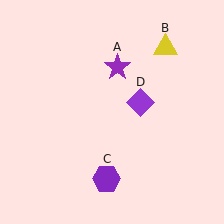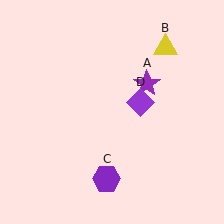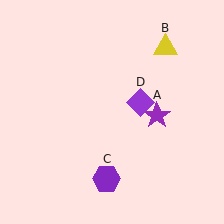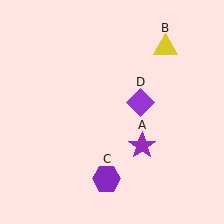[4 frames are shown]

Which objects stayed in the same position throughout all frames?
Yellow triangle (object B) and purple hexagon (object C) and purple diamond (object D) remained stationary.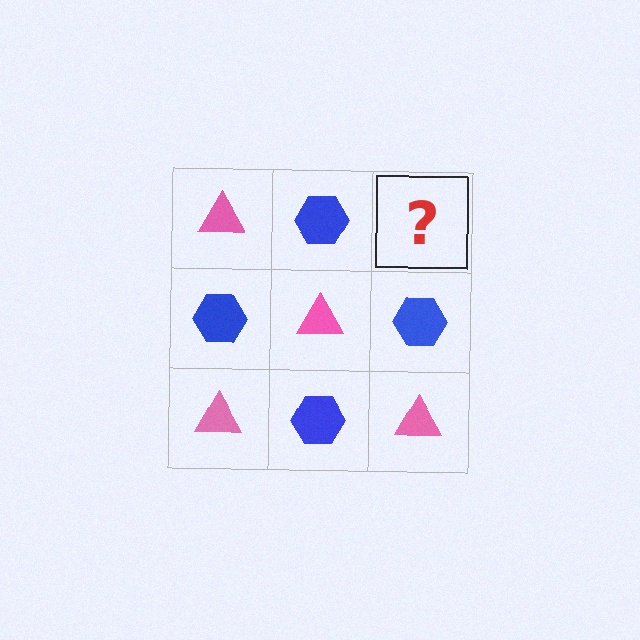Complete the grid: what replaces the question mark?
The question mark should be replaced with a pink triangle.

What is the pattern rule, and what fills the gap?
The rule is that it alternates pink triangle and blue hexagon in a checkerboard pattern. The gap should be filled with a pink triangle.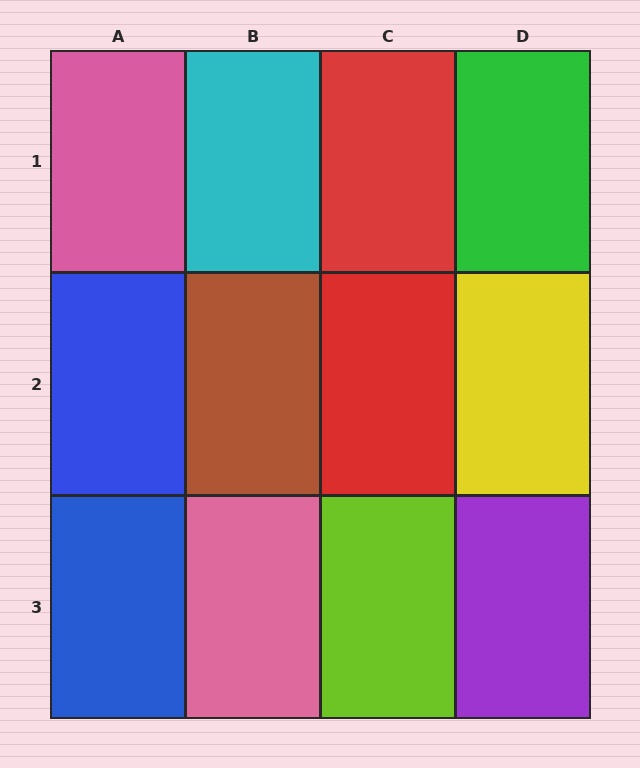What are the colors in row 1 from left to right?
Pink, cyan, red, green.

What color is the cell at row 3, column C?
Lime.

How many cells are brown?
1 cell is brown.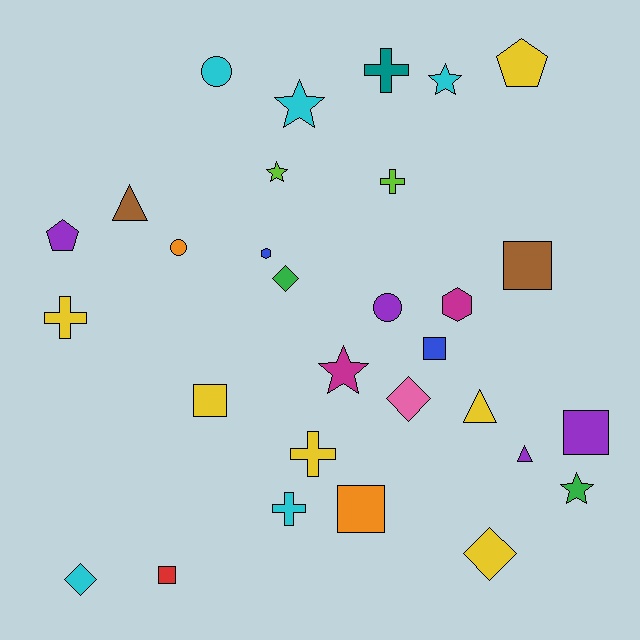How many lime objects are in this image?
There are 2 lime objects.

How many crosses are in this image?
There are 5 crosses.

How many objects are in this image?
There are 30 objects.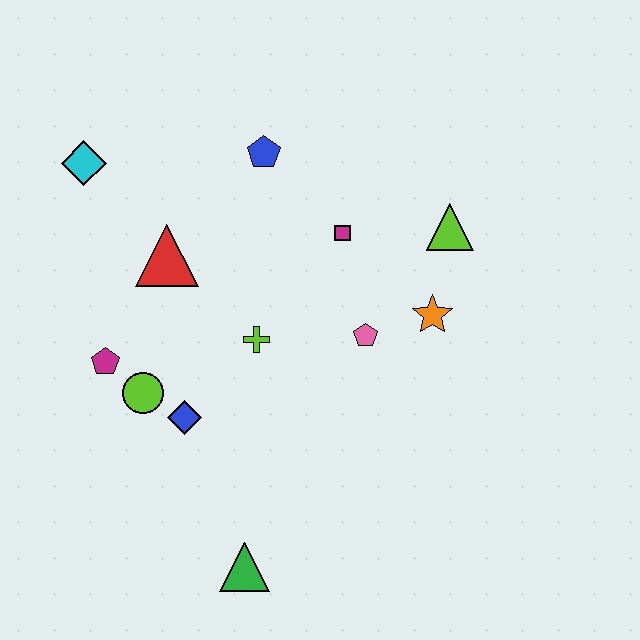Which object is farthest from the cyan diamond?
The green triangle is farthest from the cyan diamond.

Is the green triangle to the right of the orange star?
No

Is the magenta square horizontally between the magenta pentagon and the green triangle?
No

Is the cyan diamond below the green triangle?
No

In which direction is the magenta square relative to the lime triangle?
The magenta square is to the left of the lime triangle.